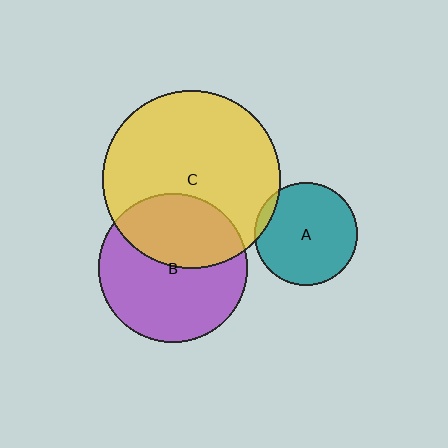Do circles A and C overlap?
Yes.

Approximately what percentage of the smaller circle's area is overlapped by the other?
Approximately 5%.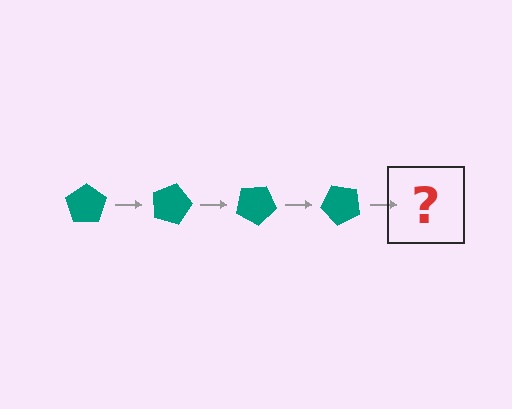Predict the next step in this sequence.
The next step is a teal pentagon rotated 60 degrees.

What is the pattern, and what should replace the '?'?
The pattern is that the pentagon rotates 15 degrees each step. The '?' should be a teal pentagon rotated 60 degrees.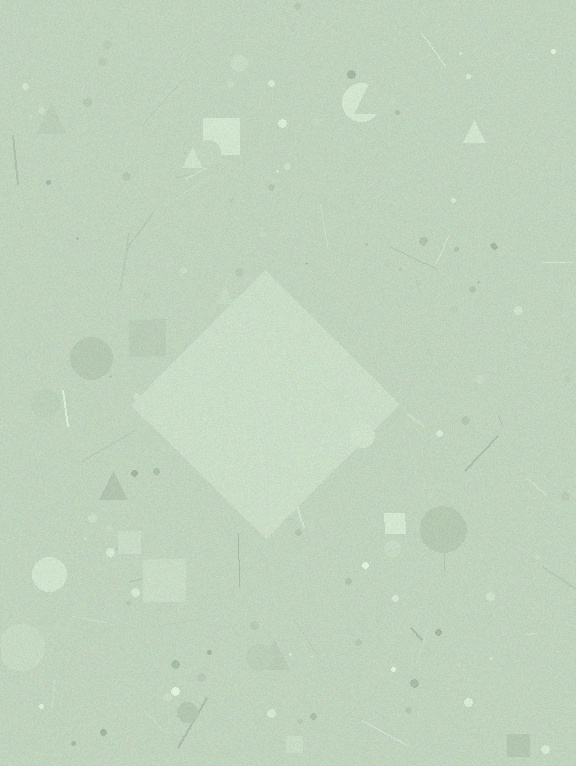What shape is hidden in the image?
A diamond is hidden in the image.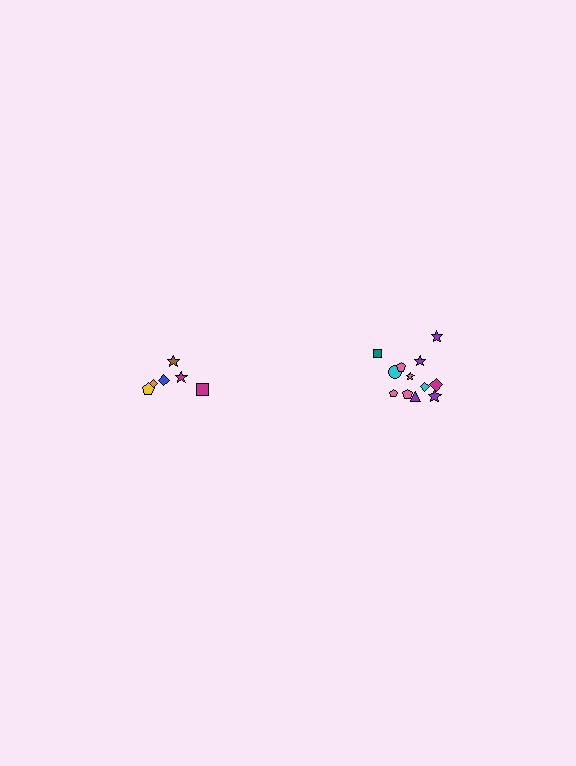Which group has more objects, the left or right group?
The right group.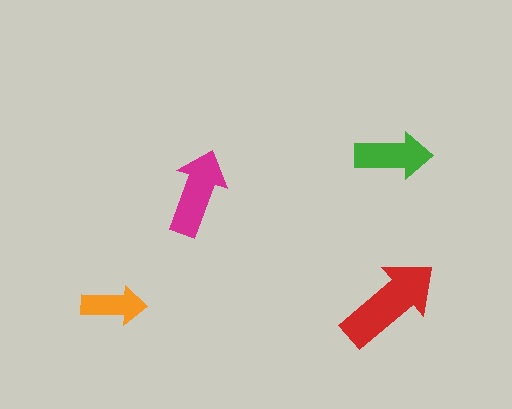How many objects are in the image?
There are 4 objects in the image.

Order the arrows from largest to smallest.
the red one, the magenta one, the green one, the orange one.